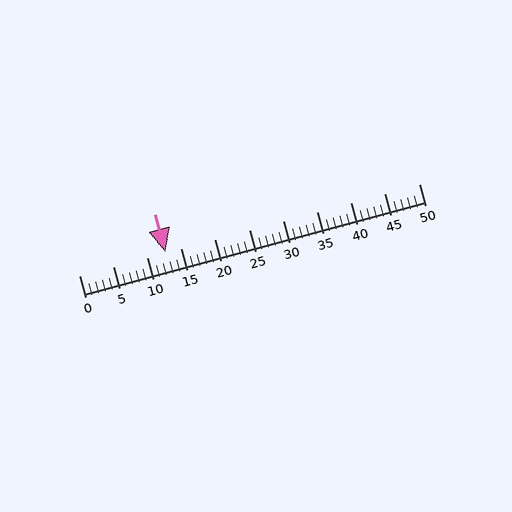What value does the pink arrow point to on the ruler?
The pink arrow points to approximately 13.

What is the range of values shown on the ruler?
The ruler shows values from 0 to 50.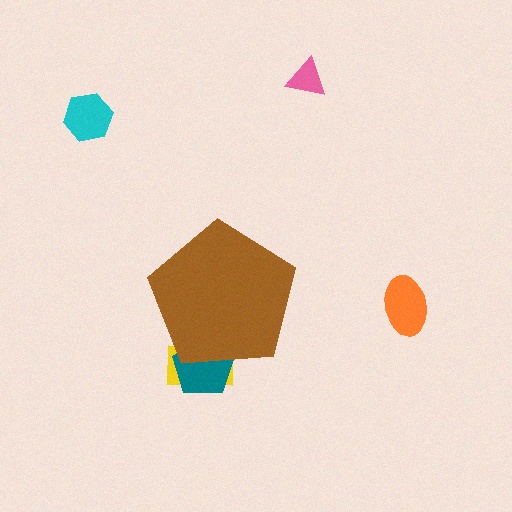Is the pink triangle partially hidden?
No, the pink triangle is fully visible.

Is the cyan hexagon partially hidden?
No, the cyan hexagon is fully visible.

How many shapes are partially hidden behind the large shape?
2 shapes are partially hidden.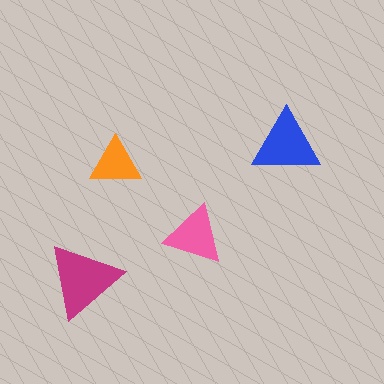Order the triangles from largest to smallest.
the magenta one, the blue one, the pink one, the orange one.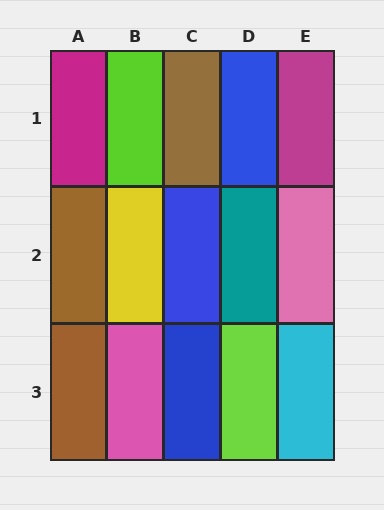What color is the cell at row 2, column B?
Yellow.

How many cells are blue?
3 cells are blue.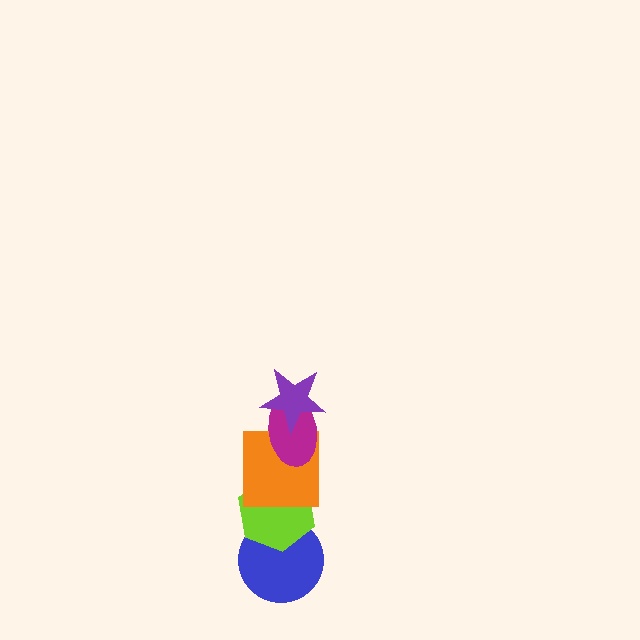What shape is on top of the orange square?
The magenta ellipse is on top of the orange square.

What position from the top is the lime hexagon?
The lime hexagon is 4th from the top.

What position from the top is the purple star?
The purple star is 1st from the top.